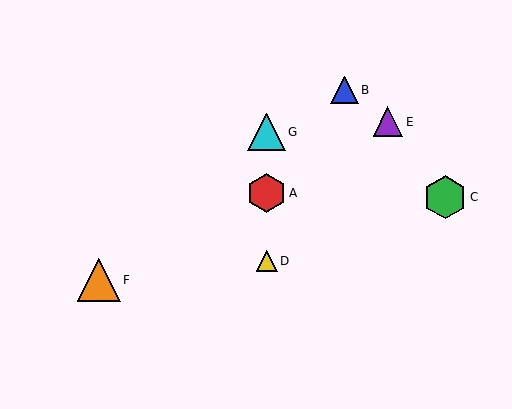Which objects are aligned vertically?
Objects A, D, G are aligned vertically.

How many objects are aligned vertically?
3 objects (A, D, G) are aligned vertically.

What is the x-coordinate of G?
Object G is at x≈267.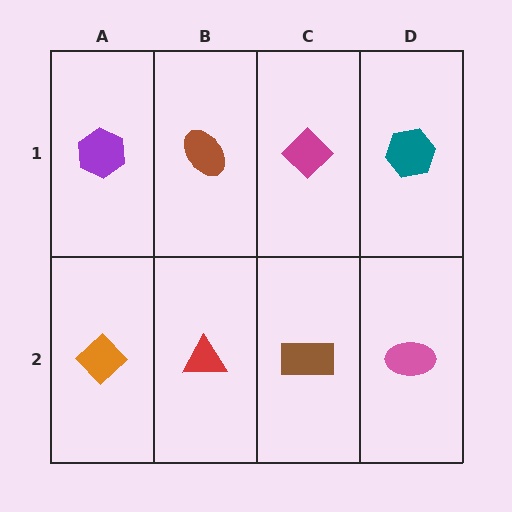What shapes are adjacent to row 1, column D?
A pink ellipse (row 2, column D), a magenta diamond (row 1, column C).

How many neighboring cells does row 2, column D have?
2.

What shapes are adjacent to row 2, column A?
A purple hexagon (row 1, column A), a red triangle (row 2, column B).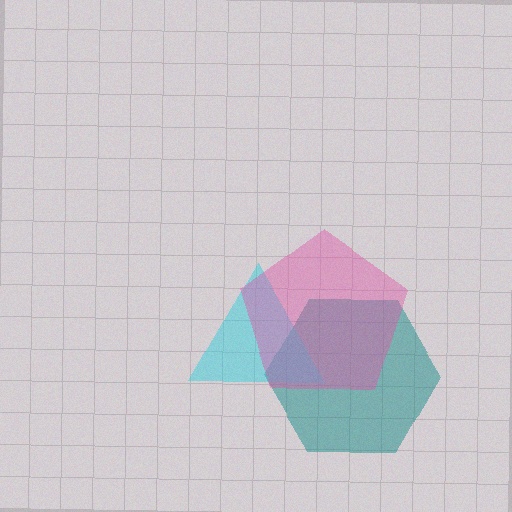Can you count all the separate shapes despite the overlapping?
Yes, there are 3 separate shapes.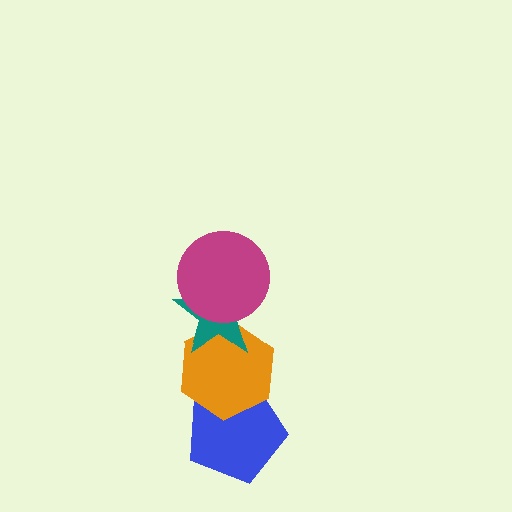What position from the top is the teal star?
The teal star is 2nd from the top.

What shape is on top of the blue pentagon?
The orange hexagon is on top of the blue pentagon.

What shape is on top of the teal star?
The magenta circle is on top of the teal star.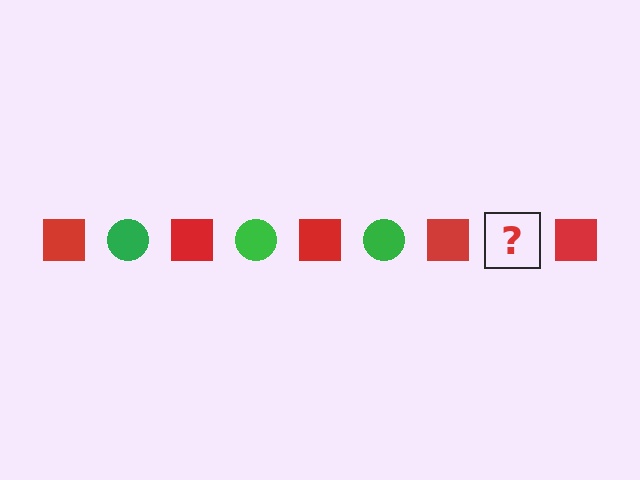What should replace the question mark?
The question mark should be replaced with a green circle.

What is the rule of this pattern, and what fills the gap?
The rule is that the pattern alternates between red square and green circle. The gap should be filled with a green circle.